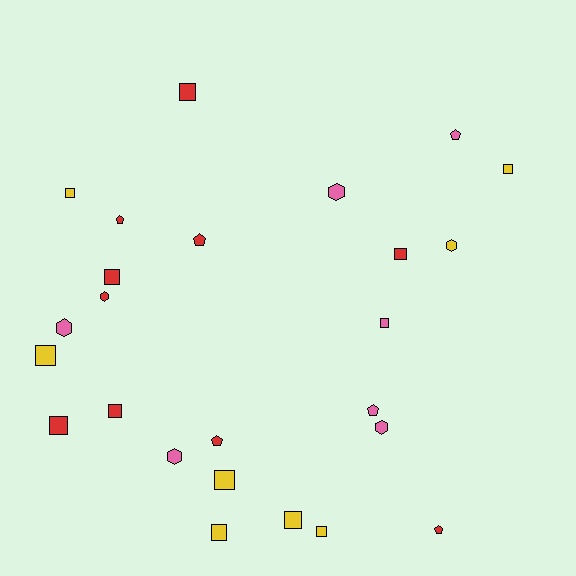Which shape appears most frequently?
Square, with 13 objects.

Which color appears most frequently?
Red, with 10 objects.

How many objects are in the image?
There are 25 objects.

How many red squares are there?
There are 5 red squares.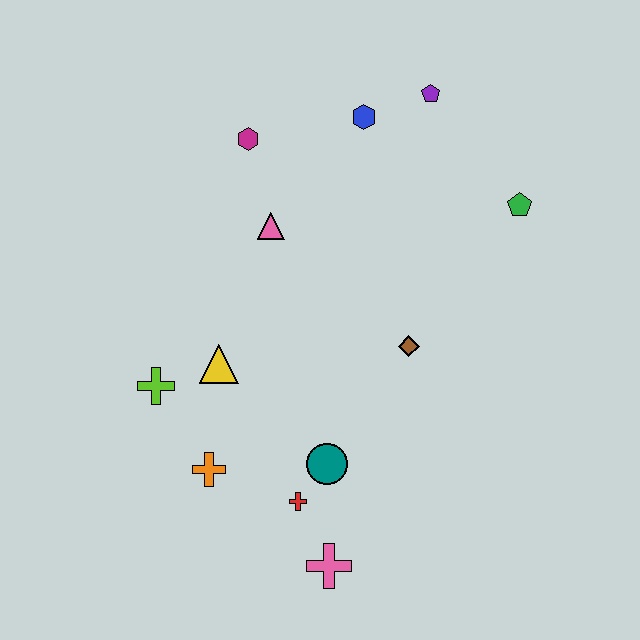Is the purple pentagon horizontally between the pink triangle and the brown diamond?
No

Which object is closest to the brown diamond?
The teal circle is closest to the brown diamond.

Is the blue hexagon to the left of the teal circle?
No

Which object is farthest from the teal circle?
The purple pentagon is farthest from the teal circle.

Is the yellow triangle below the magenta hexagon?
Yes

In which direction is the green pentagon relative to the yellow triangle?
The green pentagon is to the right of the yellow triangle.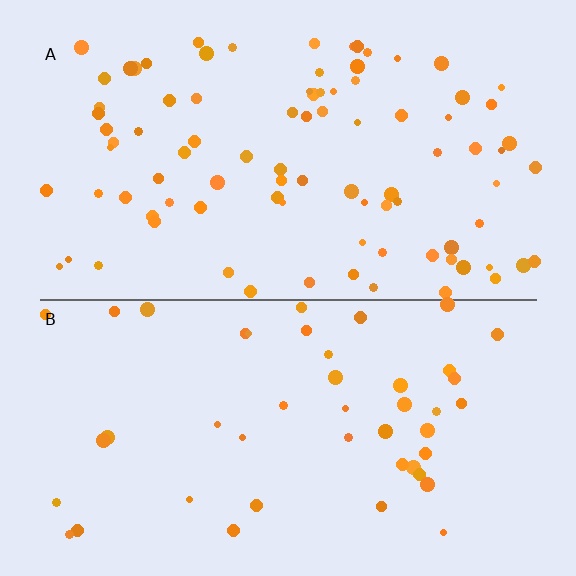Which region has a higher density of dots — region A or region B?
A (the top).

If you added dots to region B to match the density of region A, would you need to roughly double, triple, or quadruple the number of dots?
Approximately double.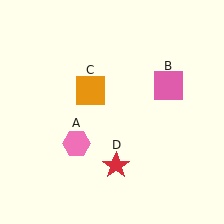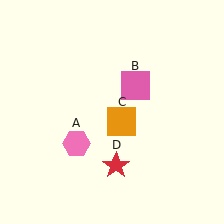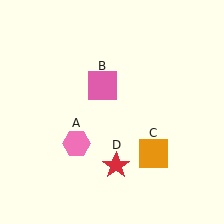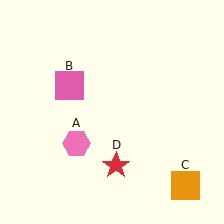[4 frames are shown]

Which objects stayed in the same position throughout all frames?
Pink hexagon (object A) and red star (object D) remained stationary.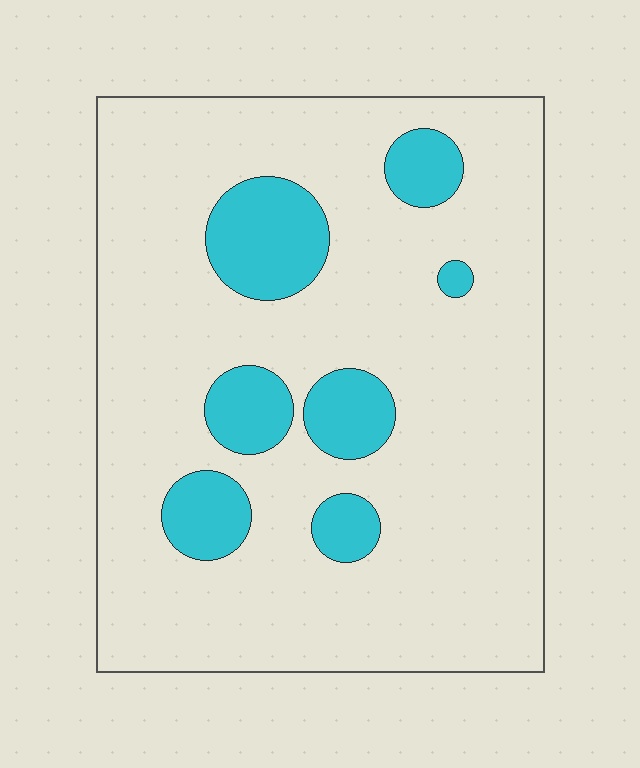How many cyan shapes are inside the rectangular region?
7.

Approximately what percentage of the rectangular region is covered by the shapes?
Approximately 15%.